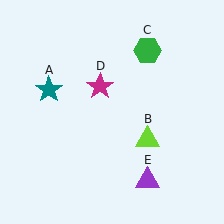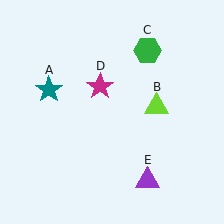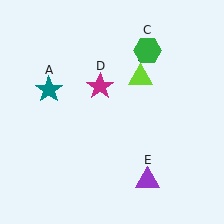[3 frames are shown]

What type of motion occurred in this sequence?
The lime triangle (object B) rotated counterclockwise around the center of the scene.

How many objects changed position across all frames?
1 object changed position: lime triangle (object B).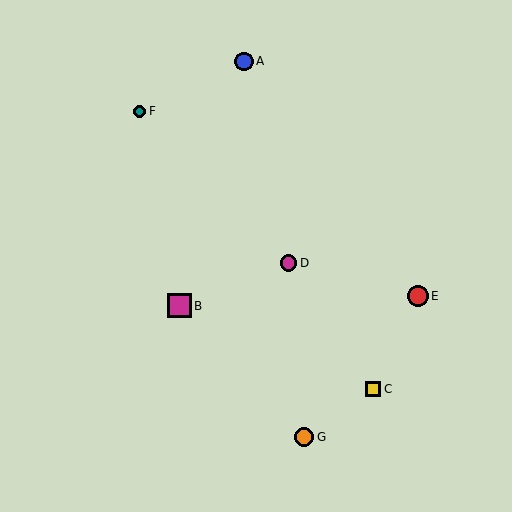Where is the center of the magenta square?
The center of the magenta square is at (179, 306).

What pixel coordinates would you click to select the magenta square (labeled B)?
Click at (179, 306) to select the magenta square B.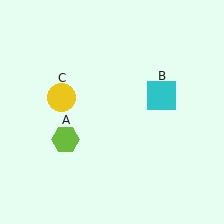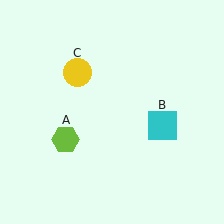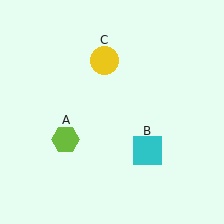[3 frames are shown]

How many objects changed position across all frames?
2 objects changed position: cyan square (object B), yellow circle (object C).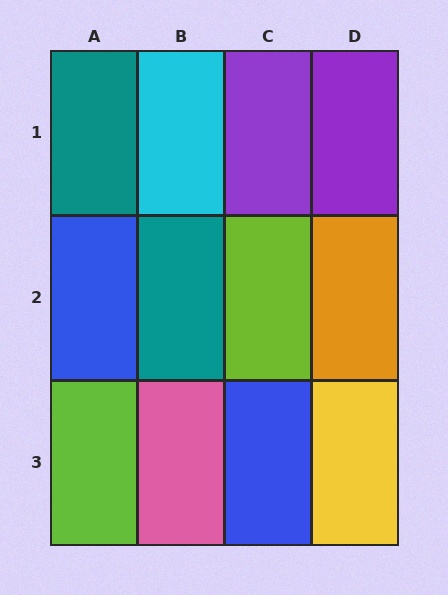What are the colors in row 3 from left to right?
Lime, pink, blue, yellow.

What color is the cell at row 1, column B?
Cyan.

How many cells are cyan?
1 cell is cyan.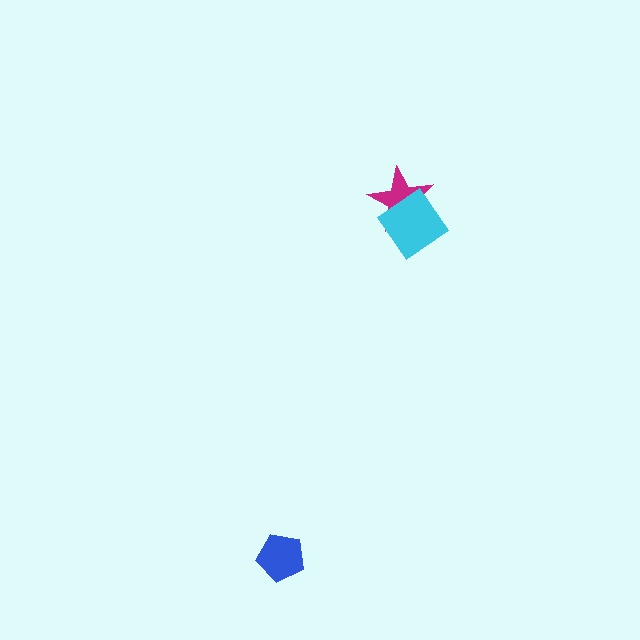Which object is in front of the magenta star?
The cyan diamond is in front of the magenta star.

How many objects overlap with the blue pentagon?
0 objects overlap with the blue pentagon.